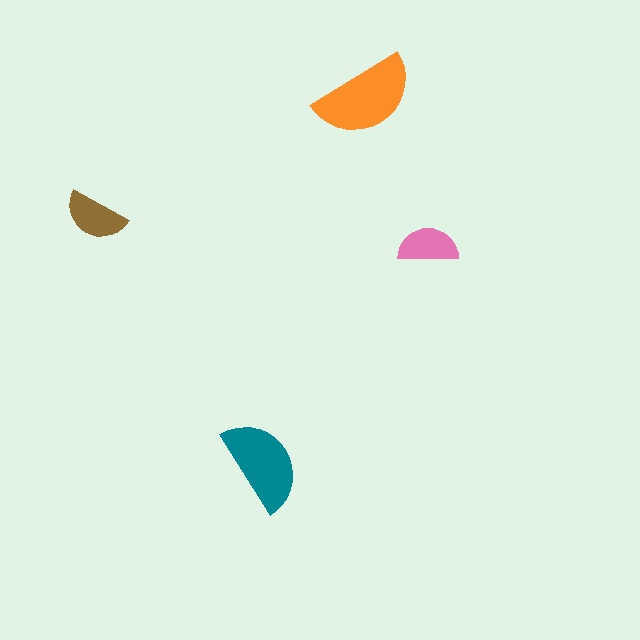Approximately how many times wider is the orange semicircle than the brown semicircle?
About 1.5 times wider.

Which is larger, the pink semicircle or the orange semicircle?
The orange one.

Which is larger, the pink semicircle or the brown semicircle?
The brown one.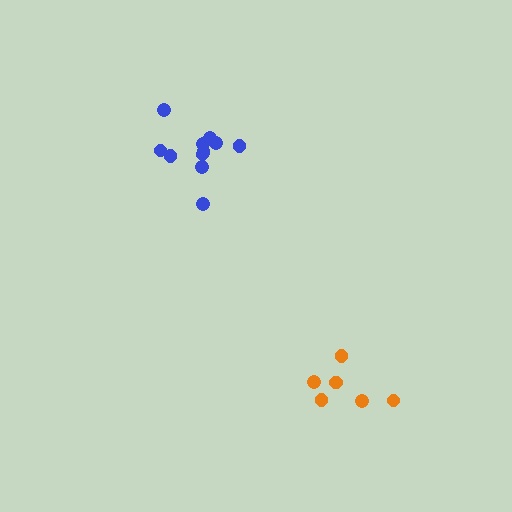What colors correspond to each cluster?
The clusters are colored: blue, orange.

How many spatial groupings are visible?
There are 2 spatial groupings.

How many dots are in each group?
Group 1: 11 dots, Group 2: 6 dots (17 total).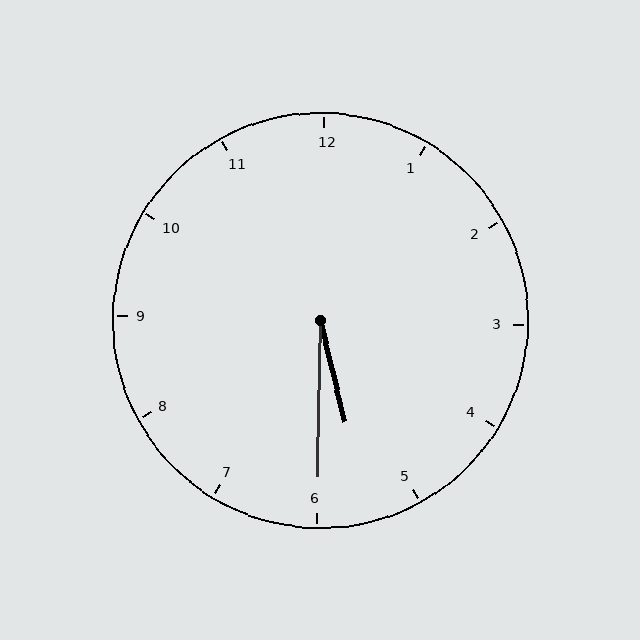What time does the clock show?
5:30.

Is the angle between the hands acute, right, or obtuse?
It is acute.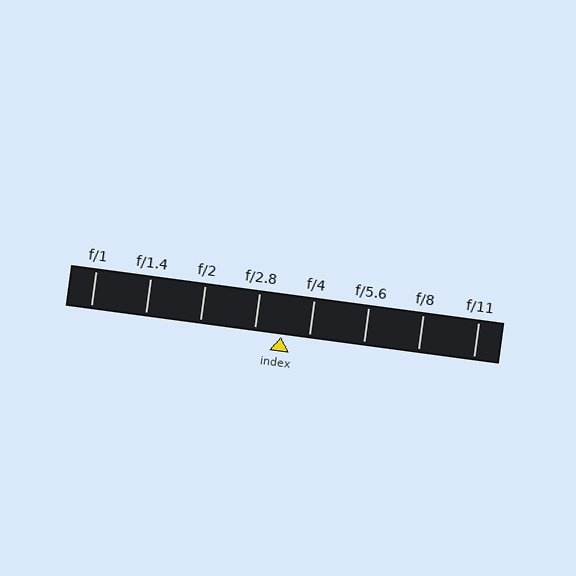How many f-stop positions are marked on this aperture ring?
There are 8 f-stop positions marked.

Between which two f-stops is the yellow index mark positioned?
The index mark is between f/2.8 and f/4.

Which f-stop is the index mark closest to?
The index mark is closest to f/2.8.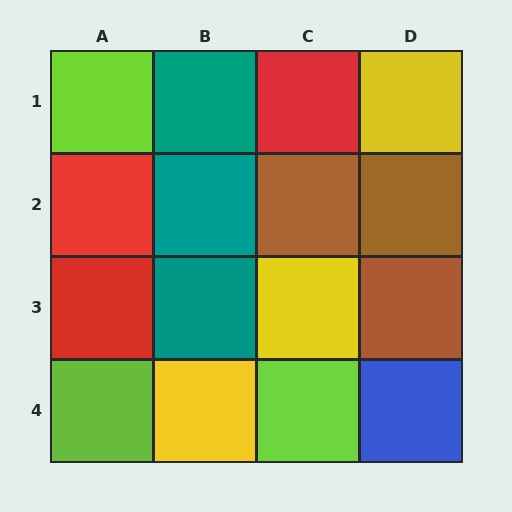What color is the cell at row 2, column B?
Teal.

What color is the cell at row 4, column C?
Lime.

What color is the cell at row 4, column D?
Blue.